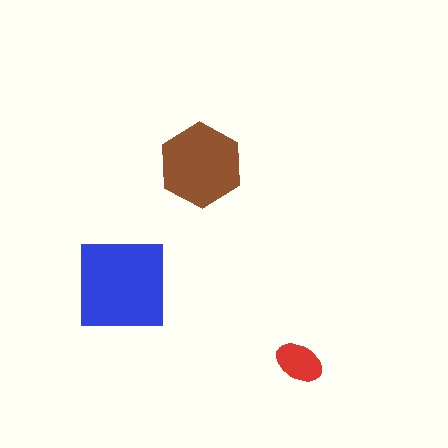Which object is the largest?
The blue square.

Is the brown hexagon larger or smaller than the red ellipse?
Larger.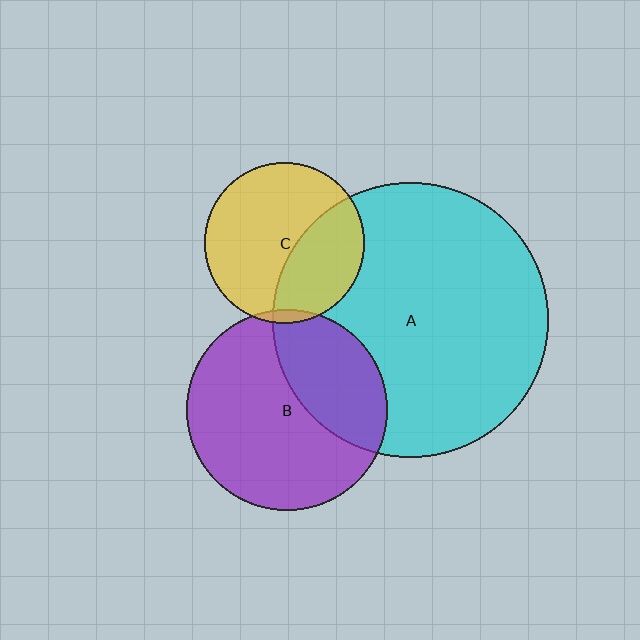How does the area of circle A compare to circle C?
Approximately 3.0 times.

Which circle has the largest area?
Circle A (cyan).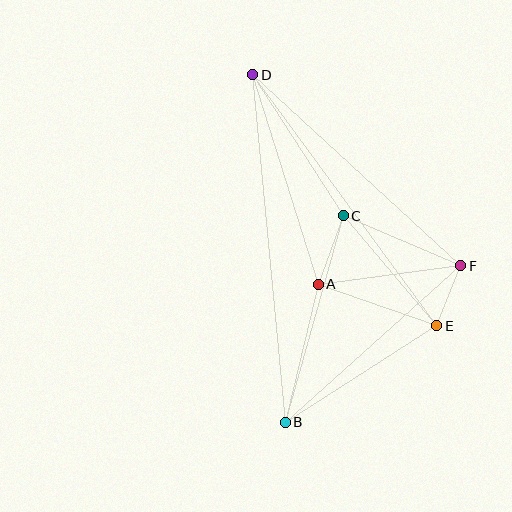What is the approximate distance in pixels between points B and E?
The distance between B and E is approximately 180 pixels.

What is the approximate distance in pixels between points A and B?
The distance between A and B is approximately 142 pixels.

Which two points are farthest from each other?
Points B and D are farthest from each other.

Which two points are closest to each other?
Points E and F are closest to each other.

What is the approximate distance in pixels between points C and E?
The distance between C and E is approximately 144 pixels.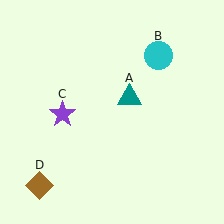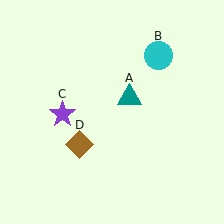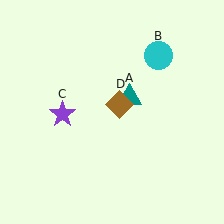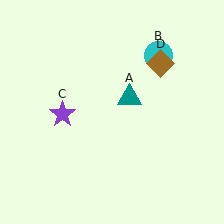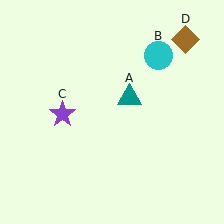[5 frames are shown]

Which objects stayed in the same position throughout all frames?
Teal triangle (object A) and cyan circle (object B) and purple star (object C) remained stationary.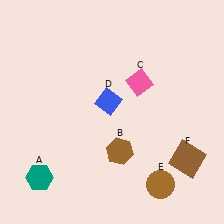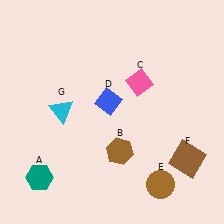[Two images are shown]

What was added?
A cyan triangle (G) was added in Image 2.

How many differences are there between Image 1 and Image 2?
There is 1 difference between the two images.